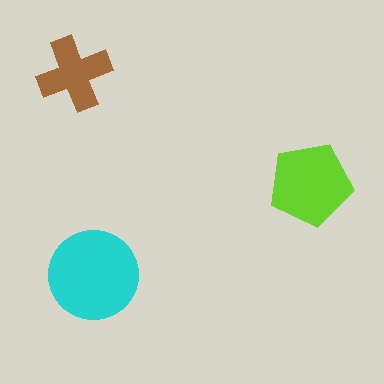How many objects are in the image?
There are 3 objects in the image.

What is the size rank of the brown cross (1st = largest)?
3rd.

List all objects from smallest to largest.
The brown cross, the lime pentagon, the cyan circle.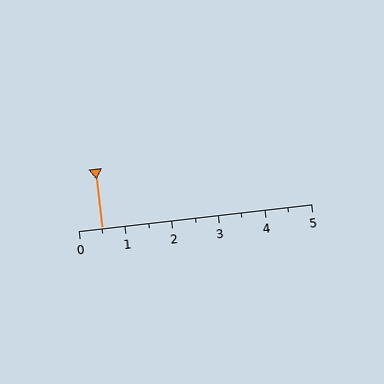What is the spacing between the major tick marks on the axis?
The major ticks are spaced 1 apart.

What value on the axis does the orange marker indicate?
The marker indicates approximately 0.5.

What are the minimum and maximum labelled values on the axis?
The axis runs from 0 to 5.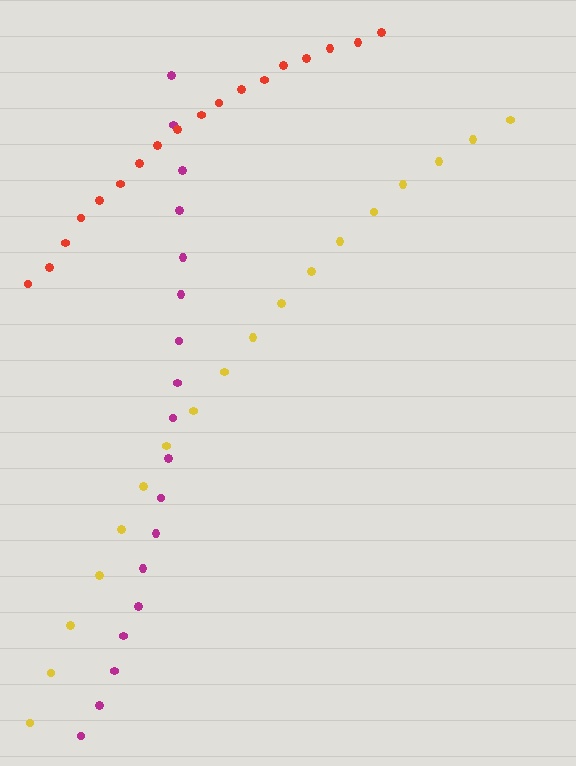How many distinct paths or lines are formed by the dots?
There are 3 distinct paths.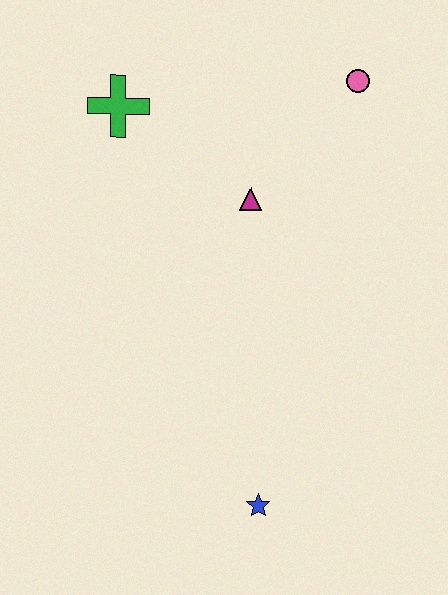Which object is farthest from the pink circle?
The blue star is farthest from the pink circle.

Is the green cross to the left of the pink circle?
Yes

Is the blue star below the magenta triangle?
Yes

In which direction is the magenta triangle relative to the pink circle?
The magenta triangle is below the pink circle.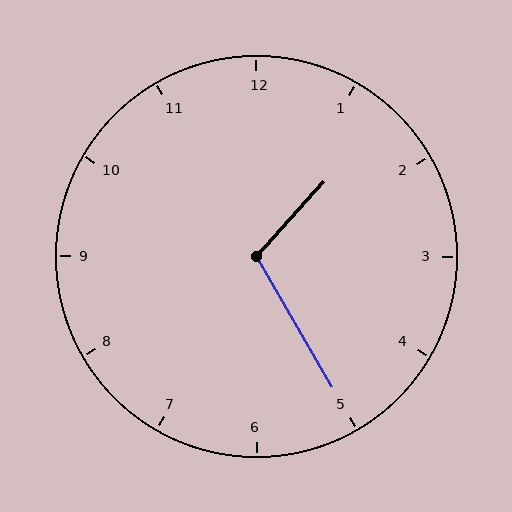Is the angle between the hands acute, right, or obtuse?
It is obtuse.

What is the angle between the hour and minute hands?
Approximately 108 degrees.